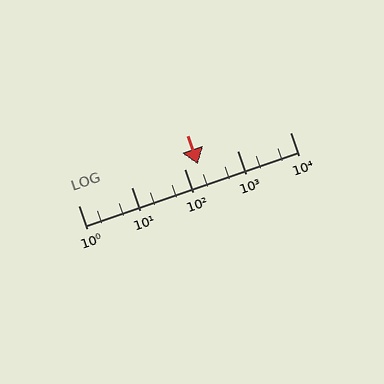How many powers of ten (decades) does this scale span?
The scale spans 4 decades, from 1 to 10000.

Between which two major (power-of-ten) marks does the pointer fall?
The pointer is between 100 and 1000.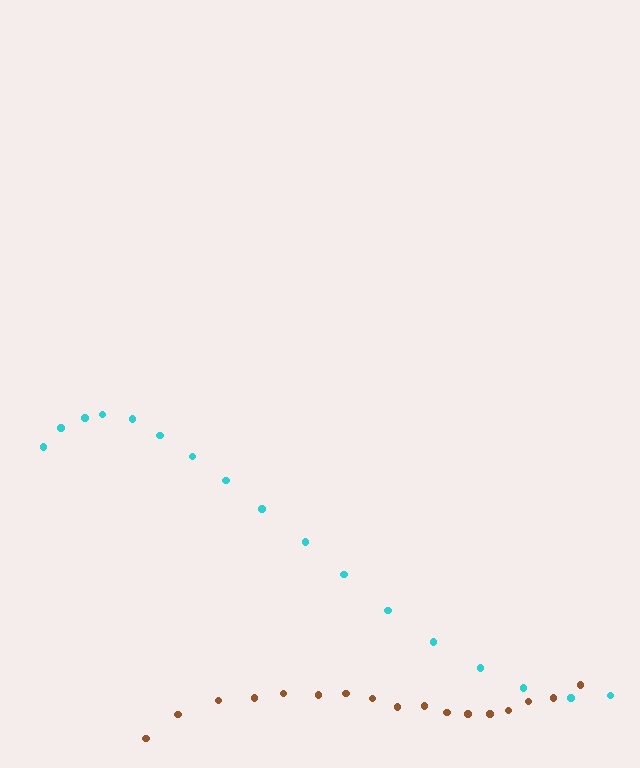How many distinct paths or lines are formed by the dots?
There are 2 distinct paths.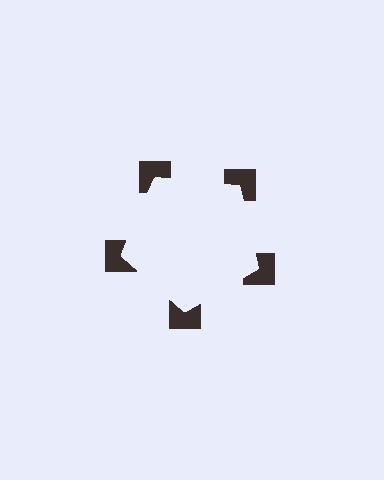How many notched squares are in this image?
There are 5 — one at each vertex of the illusory pentagon.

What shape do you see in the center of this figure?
An illusory pentagon — its edges are inferred from the aligned wedge cuts in the notched squares, not physically drawn.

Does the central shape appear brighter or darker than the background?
It typically appears slightly brighter than the background, even though no actual brightness change is drawn.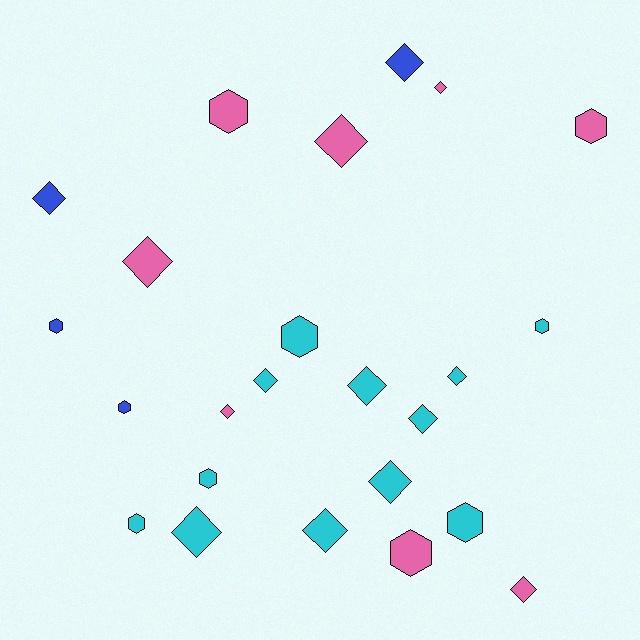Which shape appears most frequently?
Diamond, with 14 objects.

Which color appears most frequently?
Cyan, with 12 objects.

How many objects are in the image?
There are 24 objects.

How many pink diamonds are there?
There are 5 pink diamonds.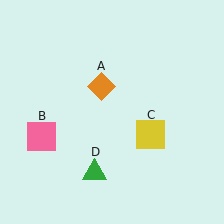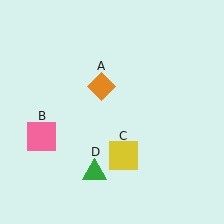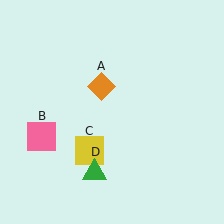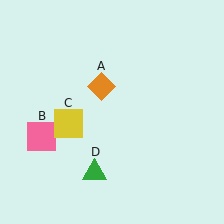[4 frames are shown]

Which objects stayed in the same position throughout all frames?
Orange diamond (object A) and pink square (object B) and green triangle (object D) remained stationary.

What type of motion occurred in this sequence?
The yellow square (object C) rotated clockwise around the center of the scene.